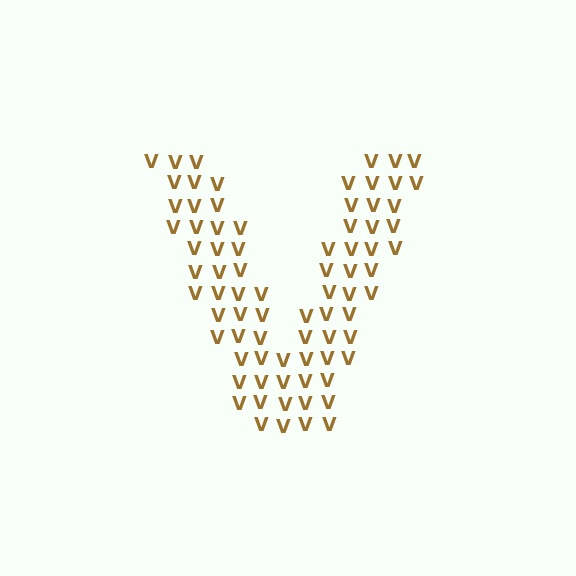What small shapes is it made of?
It is made of small letter V's.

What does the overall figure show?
The overall figure shows the letter V.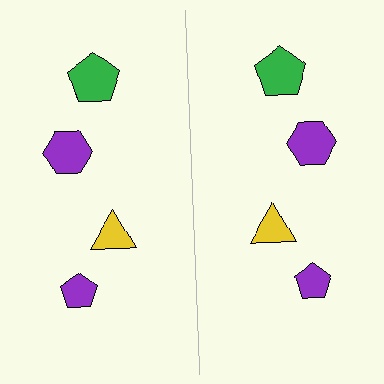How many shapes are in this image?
There are 8 shapes in this image.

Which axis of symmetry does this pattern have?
The pattern has a vertical axis of symmetry running through the center of the image.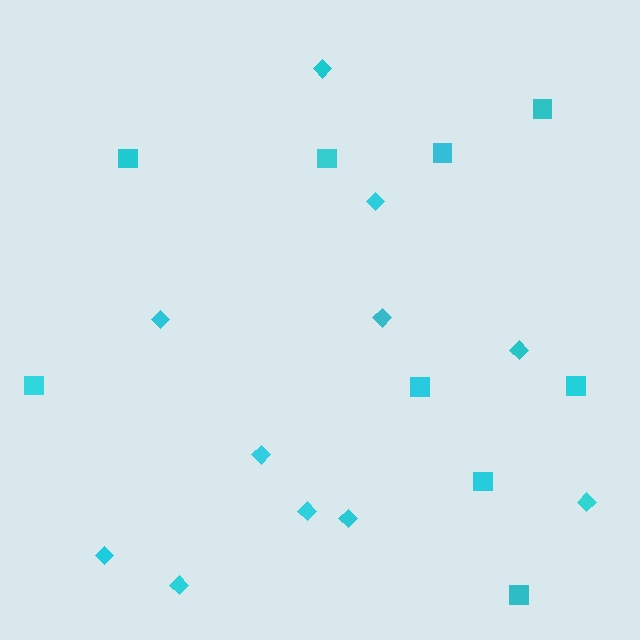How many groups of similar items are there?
There are 2 groups: one group of diamonds (11) and one group of squares (9).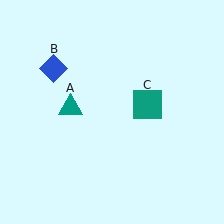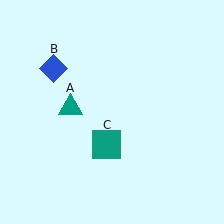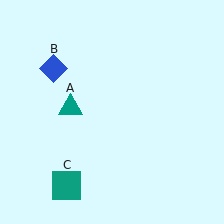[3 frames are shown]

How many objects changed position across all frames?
1 object changed position: teal square (object C).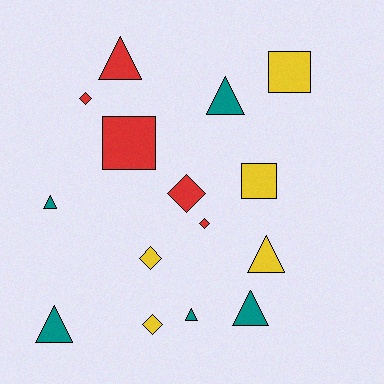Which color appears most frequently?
Yellow, with 5 objects.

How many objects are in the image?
There are 15 objects.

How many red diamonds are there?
There are 3 red diamonds.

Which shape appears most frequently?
Triangle, with 7 objects.